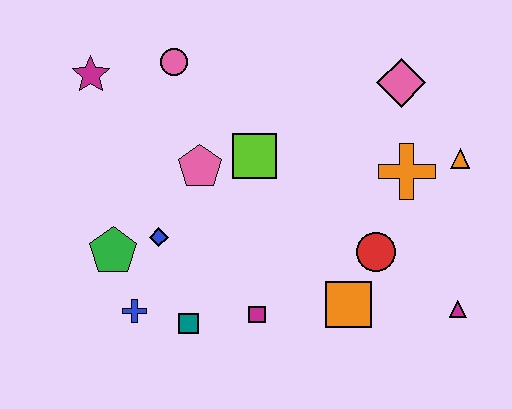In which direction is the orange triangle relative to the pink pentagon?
The orange triangle is to the right of the pink pentagon.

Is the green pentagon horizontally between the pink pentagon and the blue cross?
No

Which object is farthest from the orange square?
The magenta star is farthest from the orange square.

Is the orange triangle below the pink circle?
Yes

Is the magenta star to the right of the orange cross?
No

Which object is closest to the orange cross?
The orange triangle is closest to the orange cross.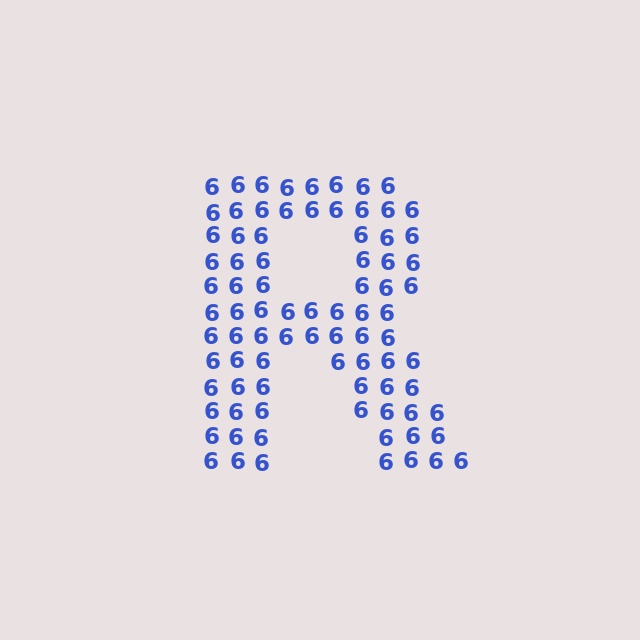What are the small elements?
The small elements are digit 6's.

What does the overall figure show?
The overall figure shows the letter R.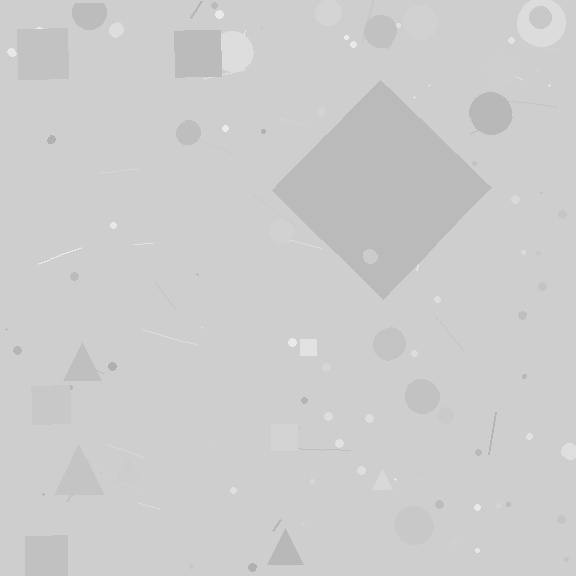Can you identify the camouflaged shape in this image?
The camouflaged shape is a diamond.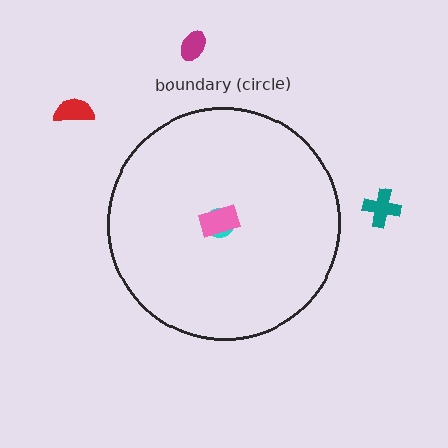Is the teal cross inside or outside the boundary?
Outside.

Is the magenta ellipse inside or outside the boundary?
Outside.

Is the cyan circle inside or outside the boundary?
Inside.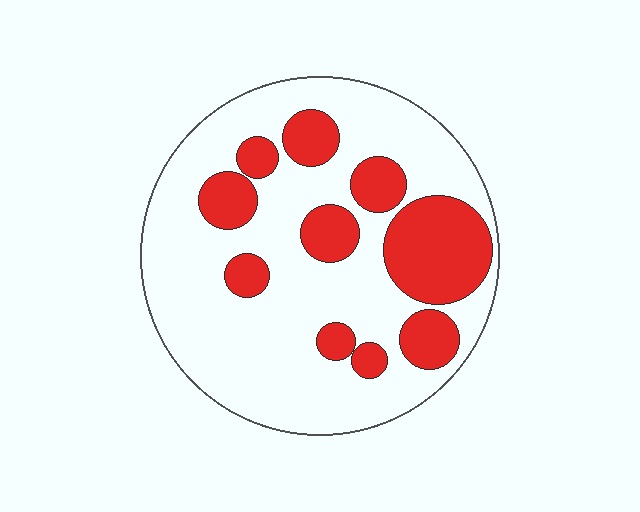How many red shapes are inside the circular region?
10.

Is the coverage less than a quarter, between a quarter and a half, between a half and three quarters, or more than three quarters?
Between a quarter and a half.